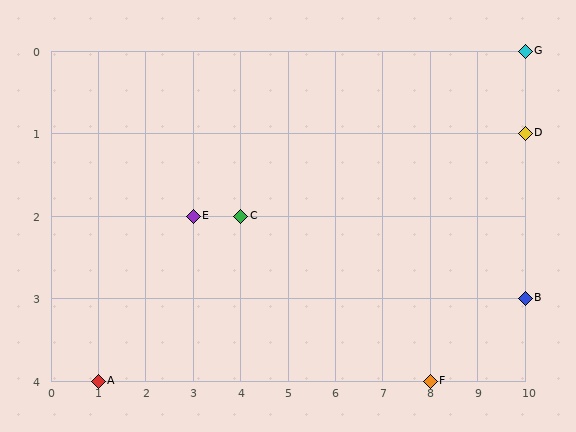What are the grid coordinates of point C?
Point C is at grid coordinates (4, 2).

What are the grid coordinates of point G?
Point G is at grid coordinates (10, 0).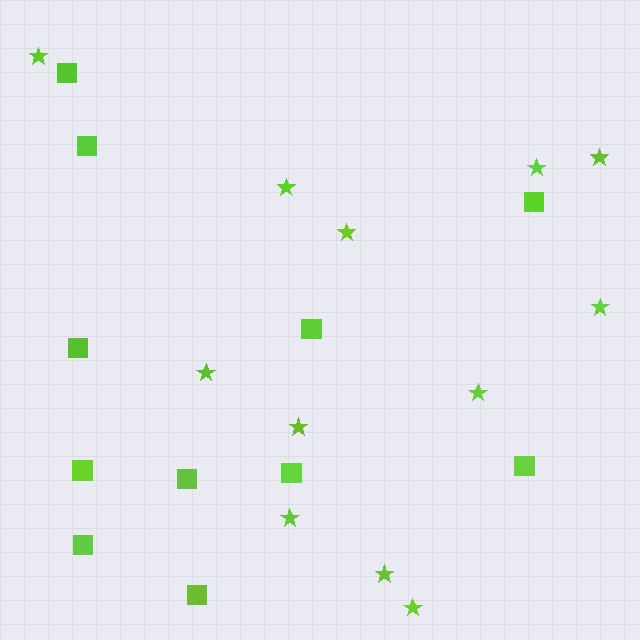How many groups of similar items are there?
There are 2 groups: one group of squares (11) and one group of stars (12).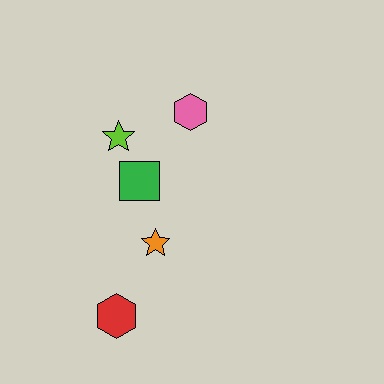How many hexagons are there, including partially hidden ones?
There are 2 hexagons.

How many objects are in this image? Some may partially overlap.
There are 5 objects.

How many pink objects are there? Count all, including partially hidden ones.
There is 1 pink object.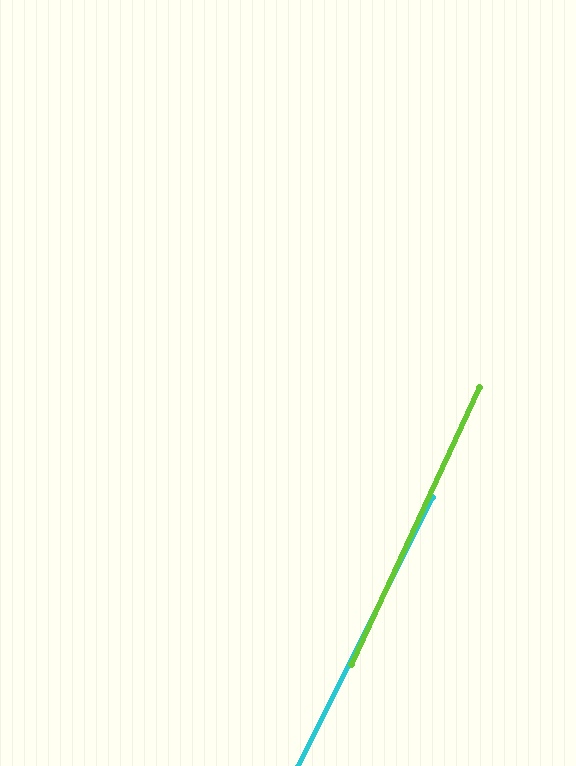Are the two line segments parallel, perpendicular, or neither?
Parallel — their directions differ by only 1.6°.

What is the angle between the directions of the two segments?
Approximately 2 degrees.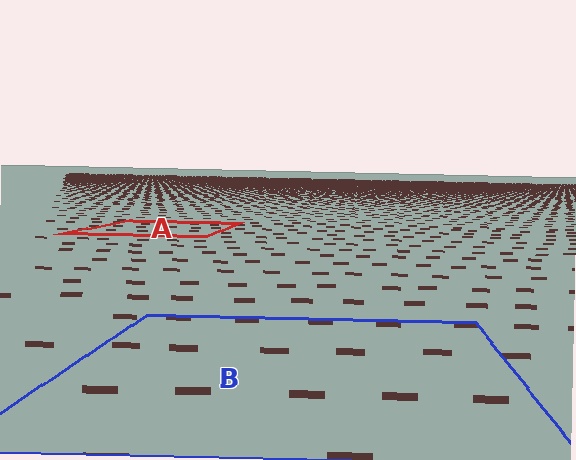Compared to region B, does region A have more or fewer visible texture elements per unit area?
Region A has more texture elements per unit area — they are packed more densely because it is farther away.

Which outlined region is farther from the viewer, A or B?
Region A is farther from the viewer — the texture elements inside it appear smaller and more densely packed.